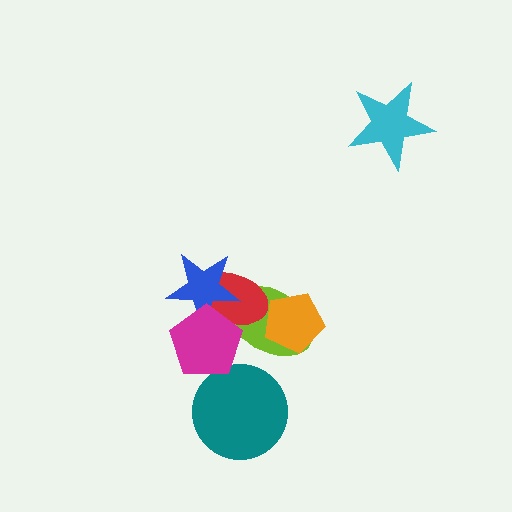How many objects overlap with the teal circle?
0 objects overlap with the teal circle.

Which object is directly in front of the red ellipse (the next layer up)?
The blue star is directly in front of the red ellipse.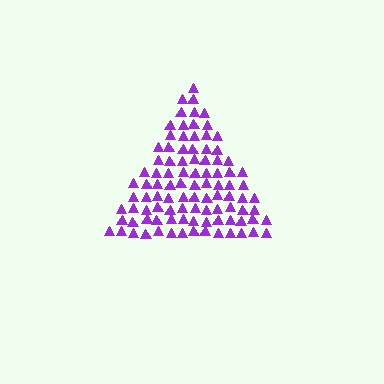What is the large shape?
The large shape is a triangle.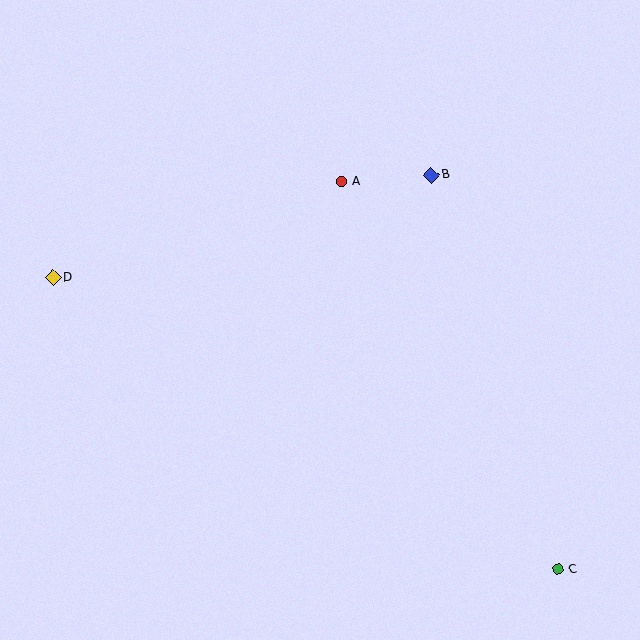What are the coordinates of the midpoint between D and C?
The midpoint between D and C is at (306, 423).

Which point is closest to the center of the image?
Point A at (341, 181) is closest to the center.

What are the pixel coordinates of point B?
Point B is at (432, 175).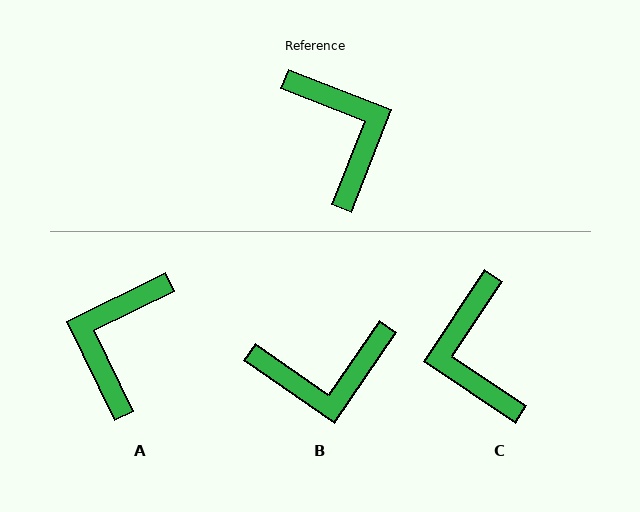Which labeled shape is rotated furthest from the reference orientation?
C, about 167 degrees away.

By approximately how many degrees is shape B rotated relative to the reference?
Approximately 103 degrees clockwise.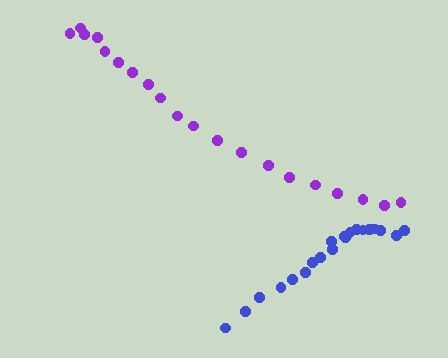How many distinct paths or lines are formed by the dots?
There are 2 distinct paths.